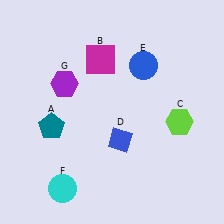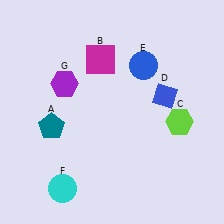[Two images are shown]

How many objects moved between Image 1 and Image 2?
1 object moved between the two images.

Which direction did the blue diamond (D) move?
The blue diamond (D) moved right.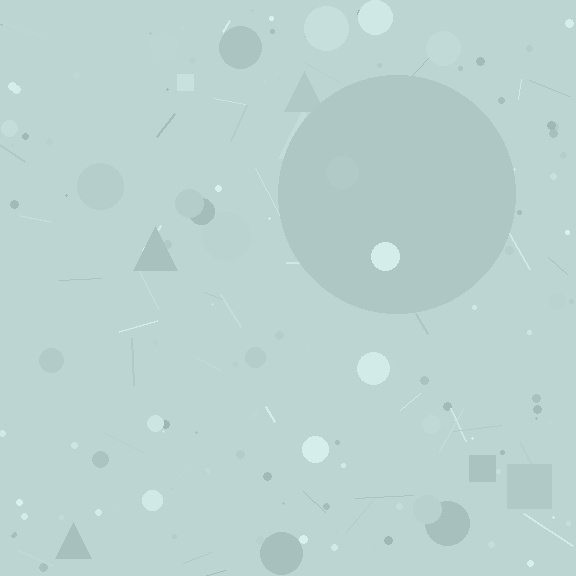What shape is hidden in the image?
A circle is hidden in the image.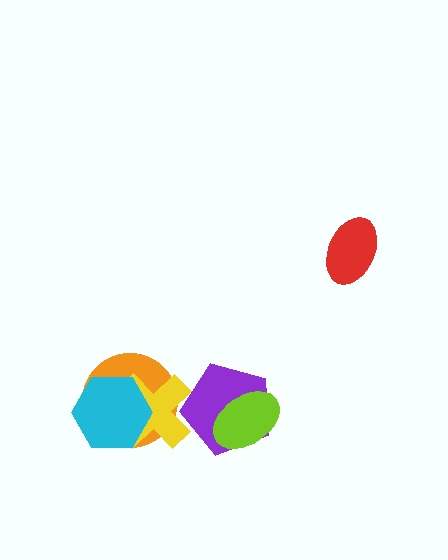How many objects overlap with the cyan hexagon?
2 objects overlap with the cyan hexagon.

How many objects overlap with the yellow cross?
3 objects overlap with the yellow cross.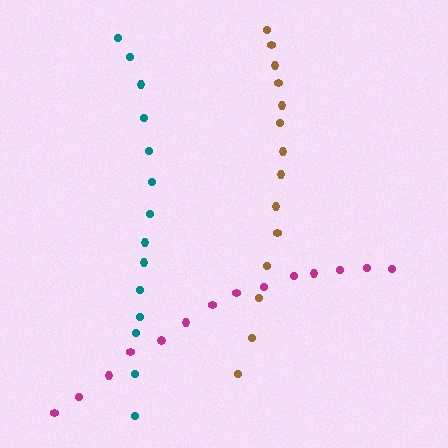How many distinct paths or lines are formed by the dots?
There are 3 distinct paths.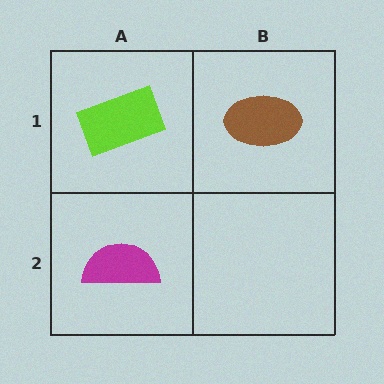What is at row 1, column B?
A brown ellipse.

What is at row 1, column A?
A lime rectangle.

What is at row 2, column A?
A magenta semicircle.